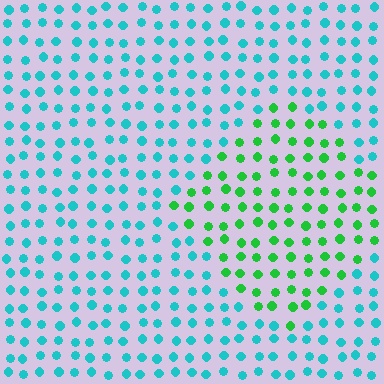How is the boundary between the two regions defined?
The boundary is defined purely by a slight shift in hue (about 52 degrees). Spacing, size, and orientation are identical on both sides.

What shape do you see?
I see a diamond.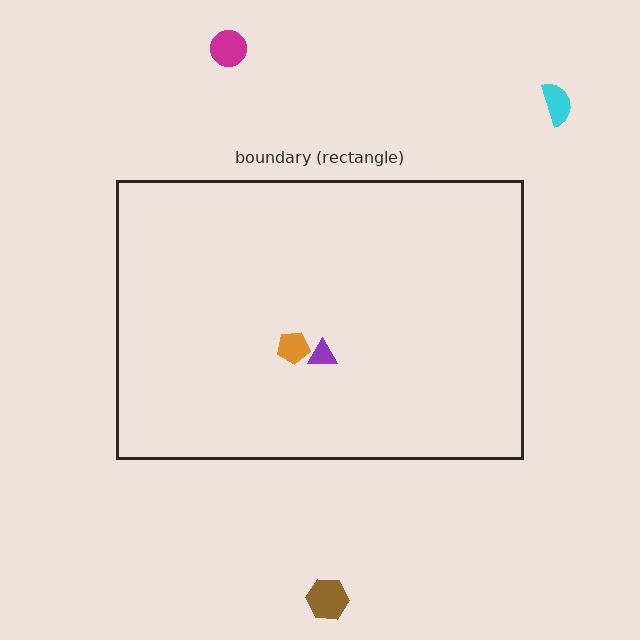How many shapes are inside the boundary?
2 inside, 3 outside.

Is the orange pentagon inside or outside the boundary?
Inside.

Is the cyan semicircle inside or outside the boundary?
Outside.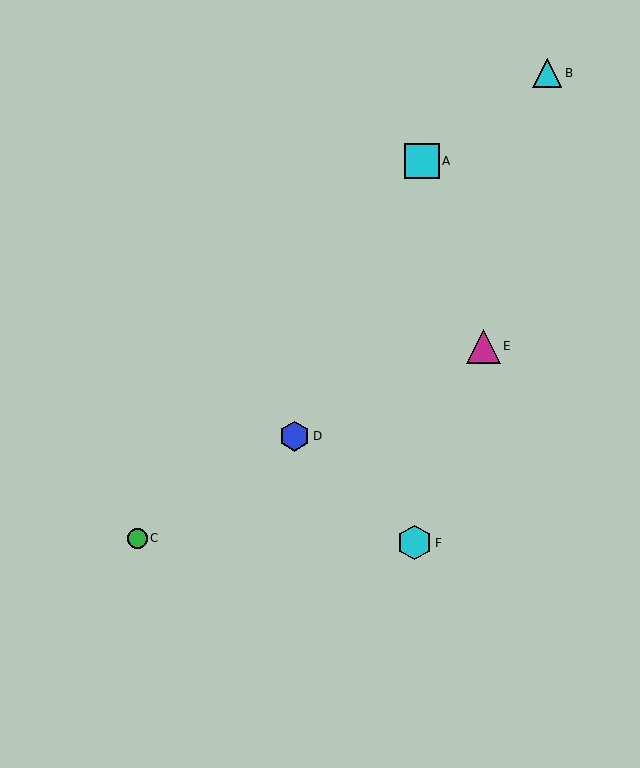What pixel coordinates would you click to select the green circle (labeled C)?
Click at (137, 538) to select the green circle C.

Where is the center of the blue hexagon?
The center of the blue hexagon is at (295, 436).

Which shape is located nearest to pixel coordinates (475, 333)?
The magenta triangle (labeled E) at (483, 346) is nearest to that location.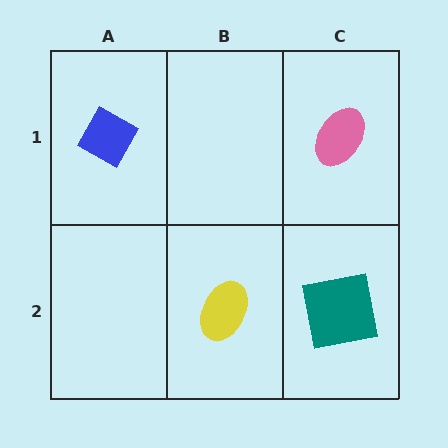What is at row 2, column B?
A yellow ellipse.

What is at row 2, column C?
A teal square.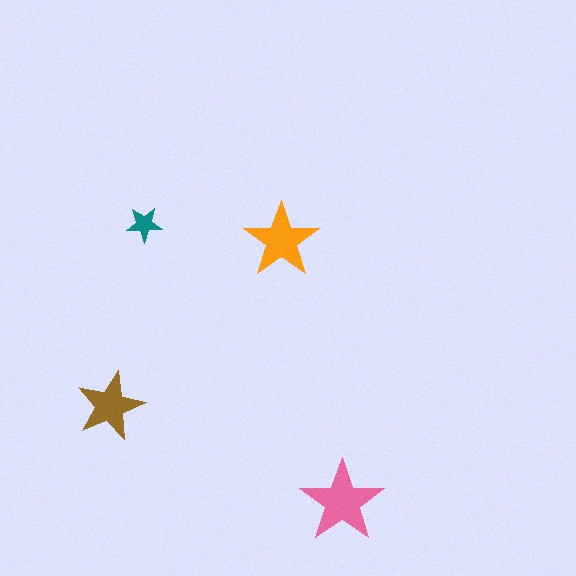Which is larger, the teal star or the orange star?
The orange one.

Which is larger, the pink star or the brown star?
The pink one.